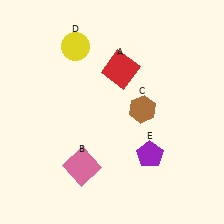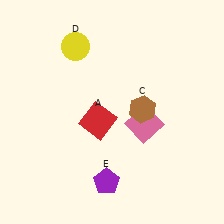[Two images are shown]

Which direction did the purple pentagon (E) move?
The purple pentagon (E) moved left.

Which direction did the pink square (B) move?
The pink square (B) moved right.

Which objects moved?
The objects that moved are: the red square (A), the pink square (B), the purple pentagon (E).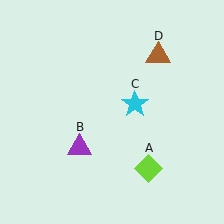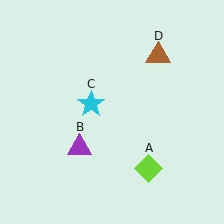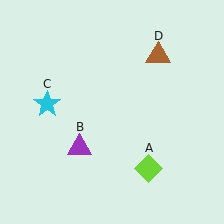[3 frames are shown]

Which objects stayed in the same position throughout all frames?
Lime diamond (object A) and purple triangle (object B) and brown triangle (object D) remained stationary.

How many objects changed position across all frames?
1 object changed position: cyan star (object C).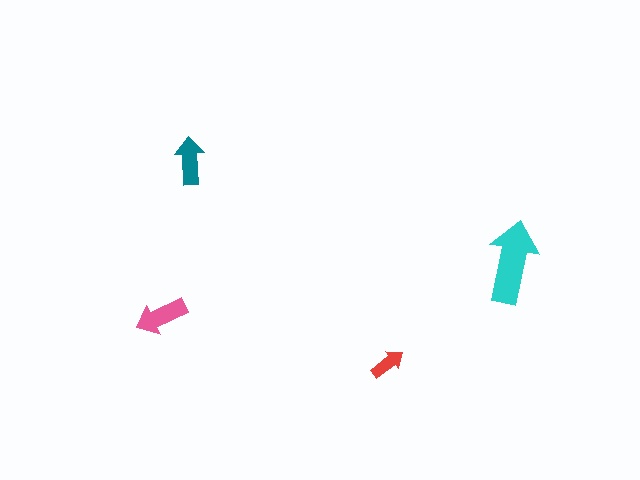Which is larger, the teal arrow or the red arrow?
The teal one.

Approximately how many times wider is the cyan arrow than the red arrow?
About 2.5 times wider.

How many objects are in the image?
There are 4 objects in the image.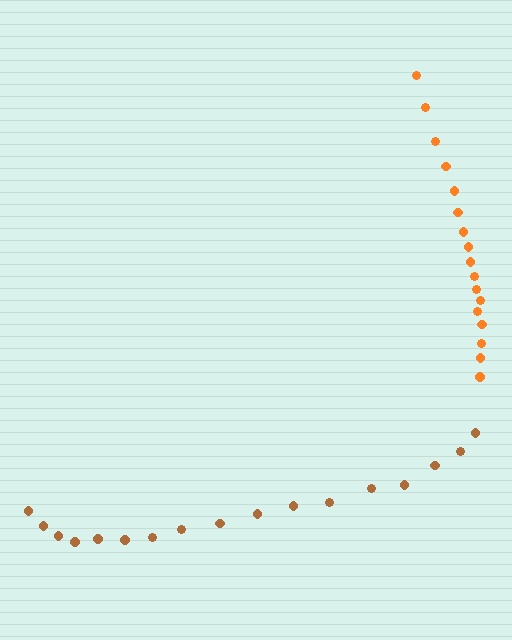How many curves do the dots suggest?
There are 2 distinct paths.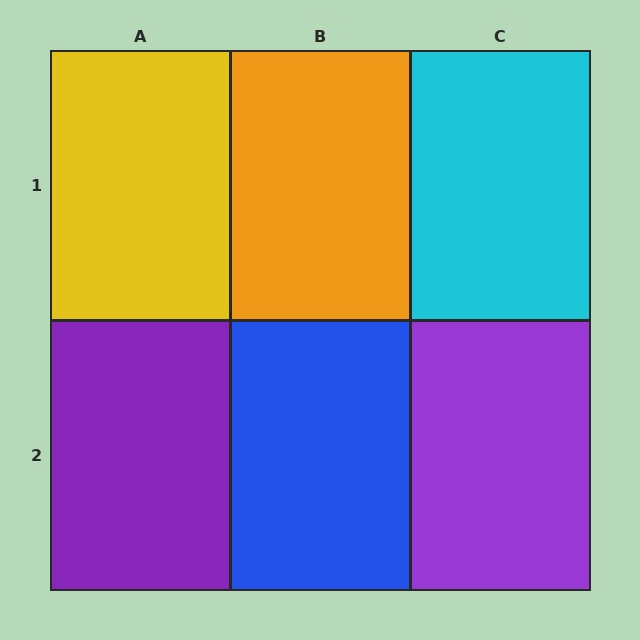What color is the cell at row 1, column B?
Orange.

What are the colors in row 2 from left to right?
Purple, blue, purple.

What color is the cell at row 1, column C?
Cyan.